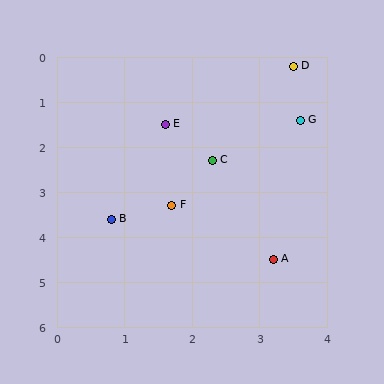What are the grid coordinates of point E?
Point E is at approximately (1.6, 1.5).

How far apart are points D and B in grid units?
Points D and B are about 4.3 grid units apart.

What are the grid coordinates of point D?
Point D is at approximately (3.5, 0.2).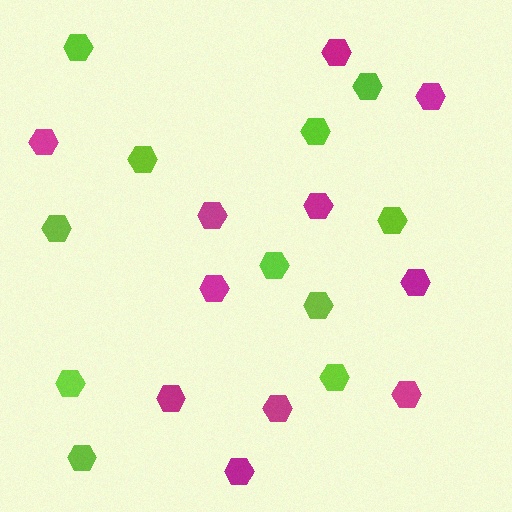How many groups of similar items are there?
There are 2 groups: one group of lime hexagons (11) and one group of magenta hexagons (11).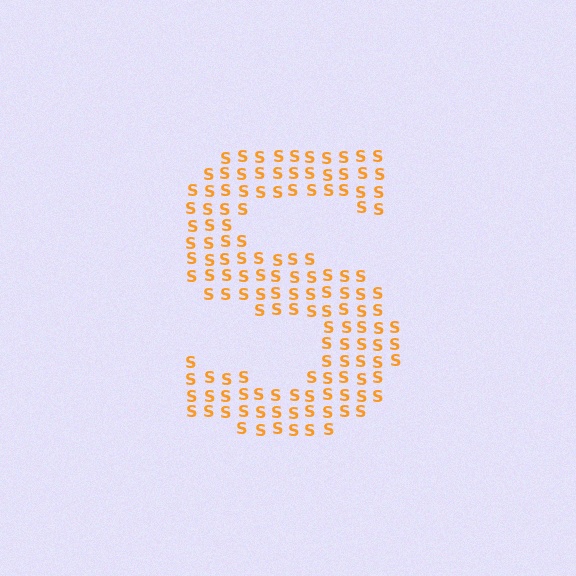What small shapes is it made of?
It is made of small letter S's.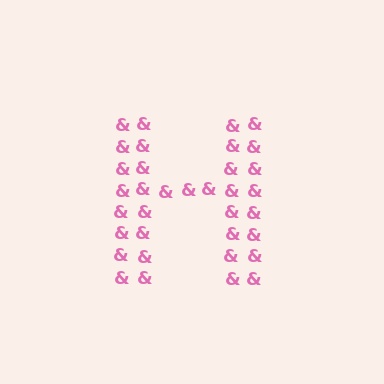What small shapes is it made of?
It is made of small ampersands.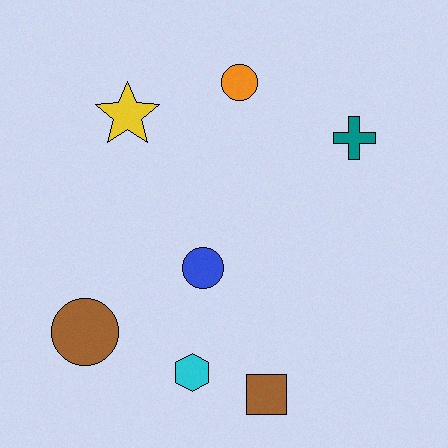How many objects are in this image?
There are 7 objects.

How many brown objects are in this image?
There are 2 brown objects.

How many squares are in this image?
There is 1 square.